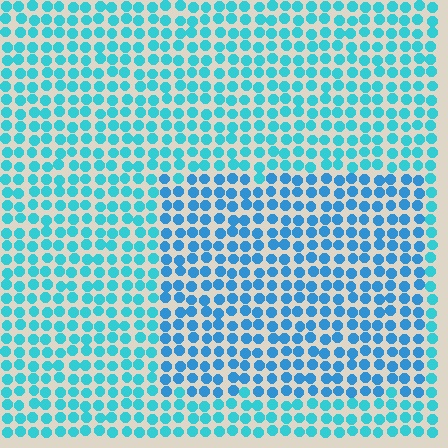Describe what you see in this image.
The image is filled with small cyan elements in a uniform arrangement. A rectangle-shaped region is visible where the elements are tinted to a slightly different hue, forming a subtle color boundary.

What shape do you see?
I see a rectangle.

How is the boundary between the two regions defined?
The boundary is defined purely by a slight shift in hue (about 22 degrees). Spacing, size, and orientation are identical on both sides.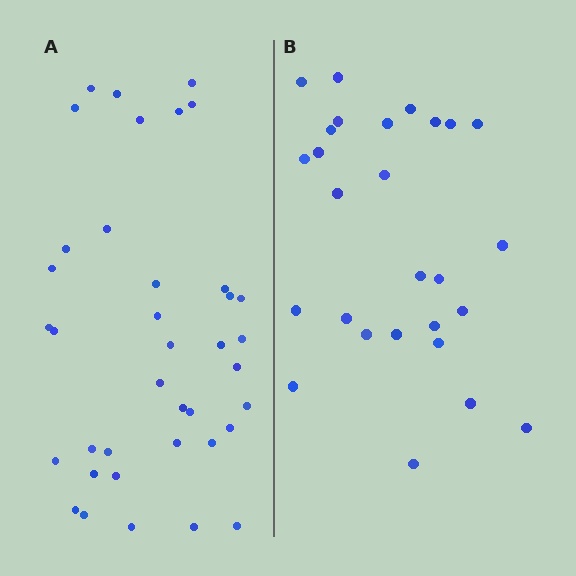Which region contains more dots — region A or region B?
Region A (the left region) has more dots.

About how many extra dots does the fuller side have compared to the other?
Region A has roughly 12 or so more dots than region B.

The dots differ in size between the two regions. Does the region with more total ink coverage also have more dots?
No. Region B has more total ink coverage because its dots are larger, but region A actually contains more individual dots. Total area can be misleading — the number of items is what matters here.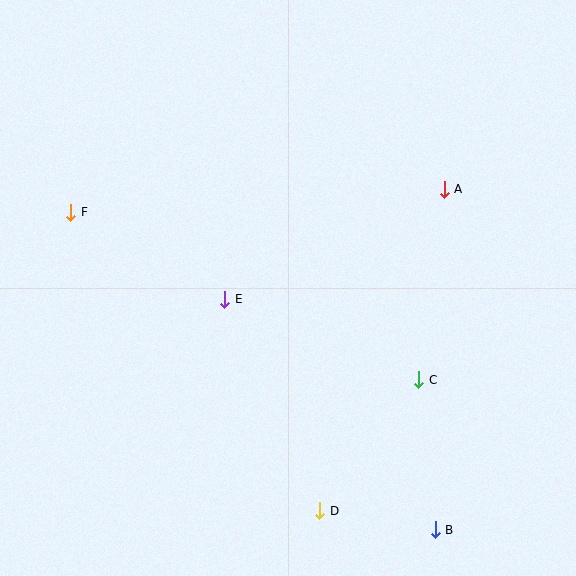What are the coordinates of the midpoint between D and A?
The midpoint between D and A is at (382, 350).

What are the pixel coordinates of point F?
Point F is at (71, 212).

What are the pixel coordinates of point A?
Point A is at (444, 189).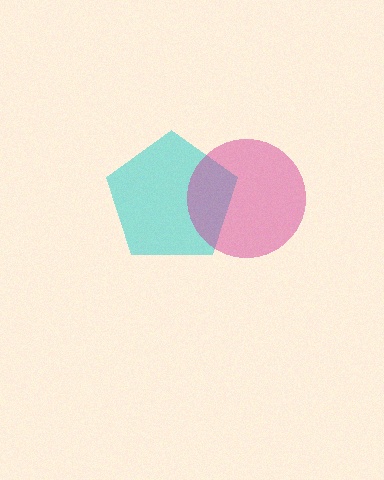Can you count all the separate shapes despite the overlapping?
Yes, there are 2 separate shapes.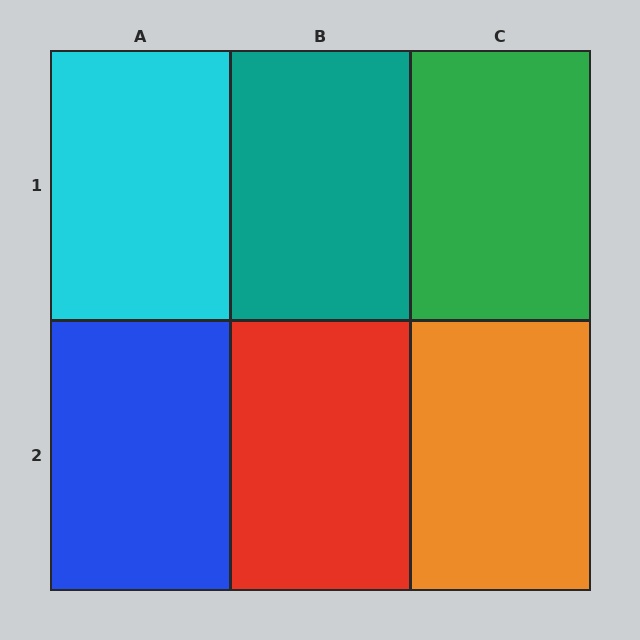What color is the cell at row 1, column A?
Cyan.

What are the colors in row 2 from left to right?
Blue, red, orange.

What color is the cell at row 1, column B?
Teal.